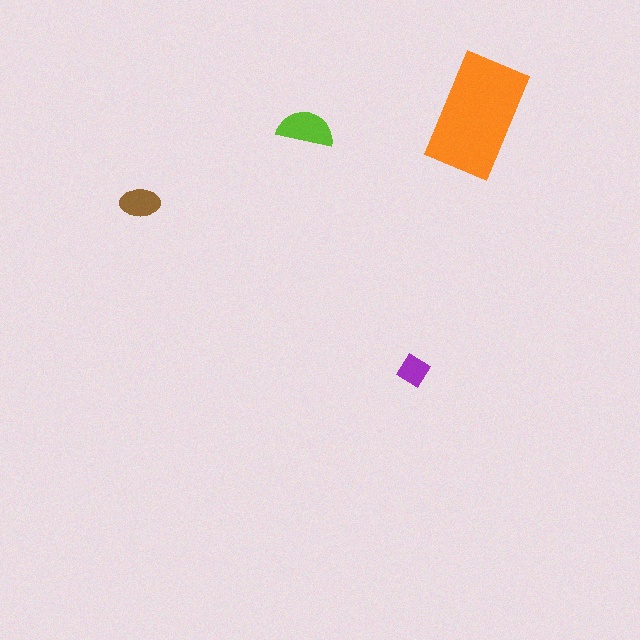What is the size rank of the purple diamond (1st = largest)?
4th.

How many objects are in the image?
There are 4 objects in the image.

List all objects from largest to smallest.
The orange rectangle, the lime semicircle, the brown ellipse, the purple diamond.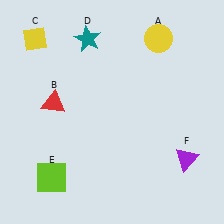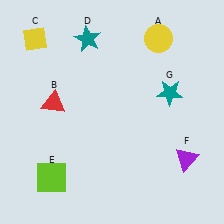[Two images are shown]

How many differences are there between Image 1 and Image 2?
There is 1 difference between the two images.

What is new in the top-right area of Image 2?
A teal star (G) was added in the top-right area of Image 2.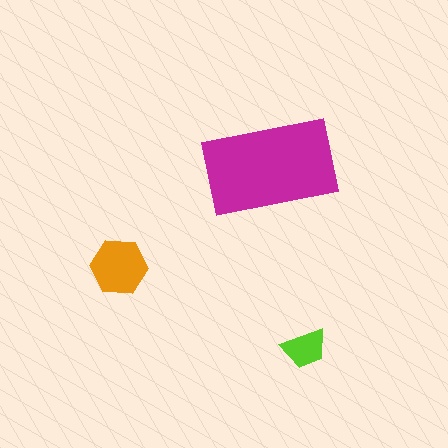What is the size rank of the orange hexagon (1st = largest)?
2nd.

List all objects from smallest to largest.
The lime trapezoid, the orange hexagon, the magenta rectangle.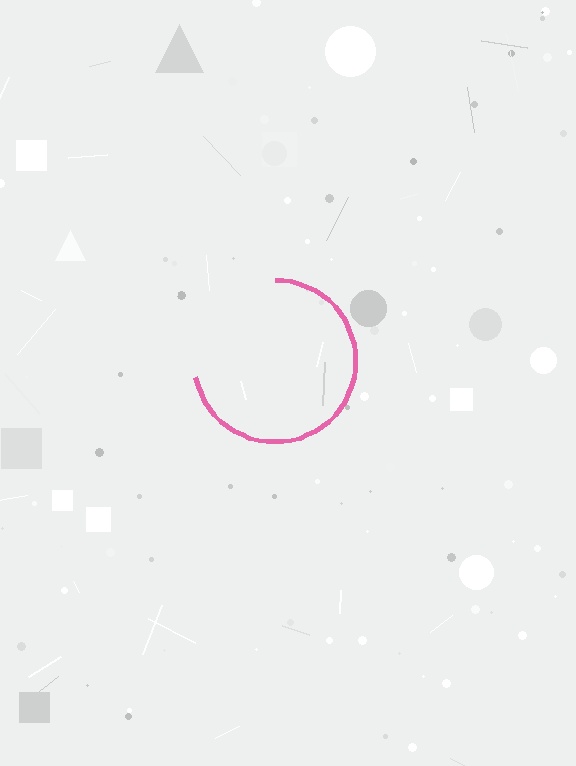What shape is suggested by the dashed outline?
The dashed outline suggests a circle.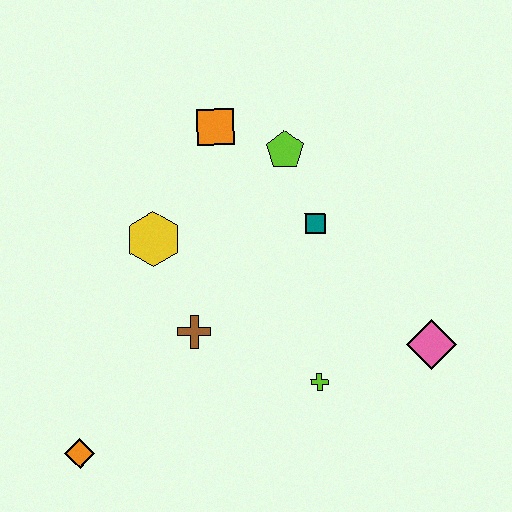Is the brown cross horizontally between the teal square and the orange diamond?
Yes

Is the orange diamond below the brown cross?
Yes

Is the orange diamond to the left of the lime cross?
Yes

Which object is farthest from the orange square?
The orange diamond is farthest from the orange square.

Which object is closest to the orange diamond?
The brown cross is closest to the orange diamond.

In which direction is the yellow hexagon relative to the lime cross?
The yellow hexagon is to the left of the lime cross.